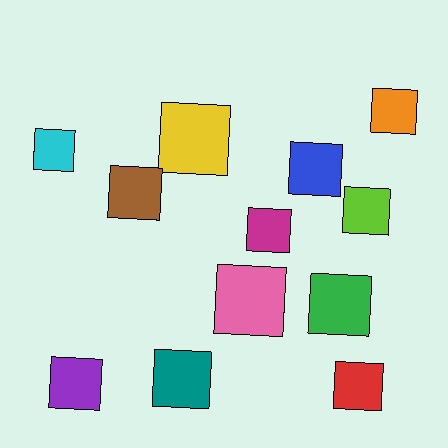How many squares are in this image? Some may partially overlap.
There are 12 squares.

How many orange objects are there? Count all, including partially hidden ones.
There is 1 orange object.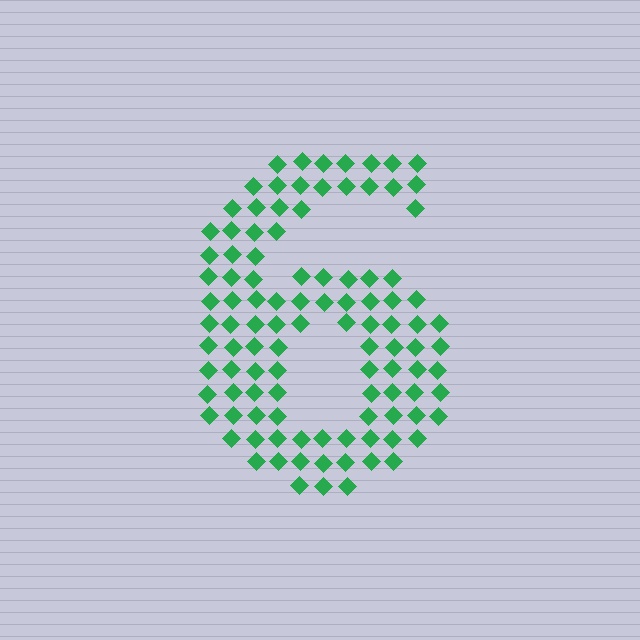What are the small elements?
The small elements are diamonds.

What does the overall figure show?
The overall figure shows the digit 6.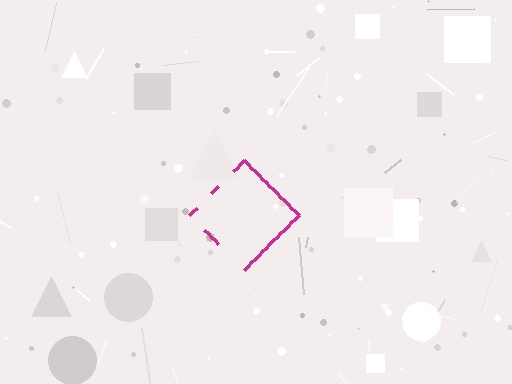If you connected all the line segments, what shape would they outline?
They would outline a diamond.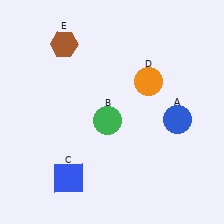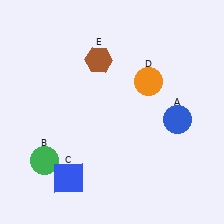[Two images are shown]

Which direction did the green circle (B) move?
The green circle (B) moved left.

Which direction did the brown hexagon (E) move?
The brown hexagon (E) moved right.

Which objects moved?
The objects that moved are: the green circle (B), the brown hexagon (E).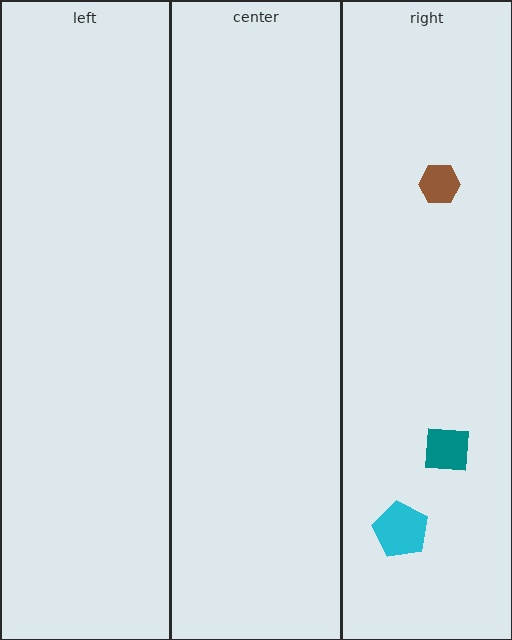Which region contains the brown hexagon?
The right region.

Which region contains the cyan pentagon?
The right region.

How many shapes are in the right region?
3.